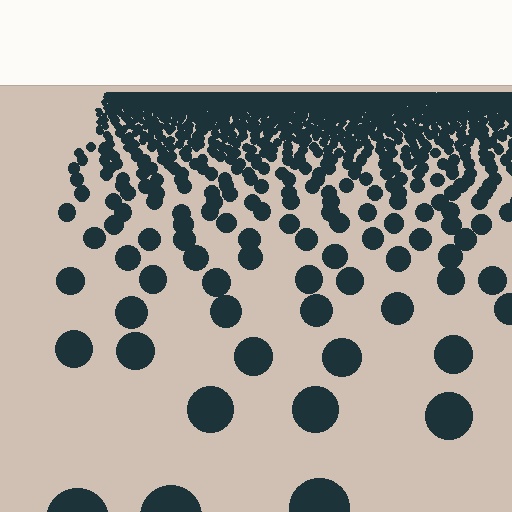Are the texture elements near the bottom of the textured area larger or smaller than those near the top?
Larger. Near the bottom, elements are closer to the viewer and appear at a bigger on-screen size.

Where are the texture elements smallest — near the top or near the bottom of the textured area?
Near the top.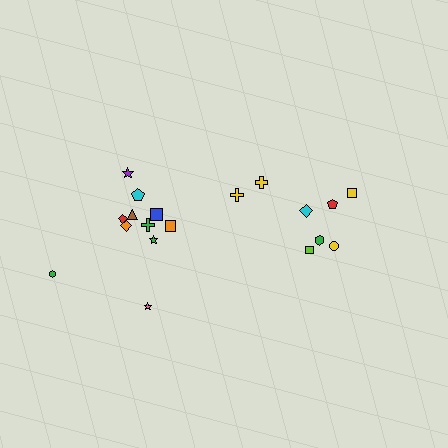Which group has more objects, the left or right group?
The left group.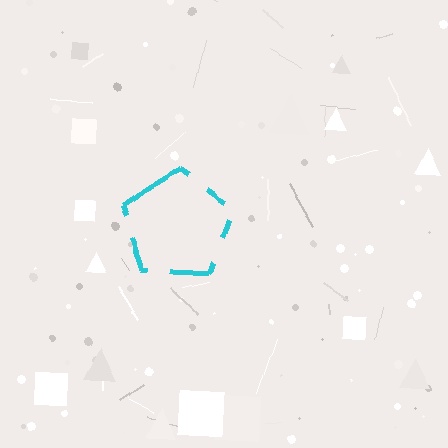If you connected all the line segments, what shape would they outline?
They would outline a pentagon.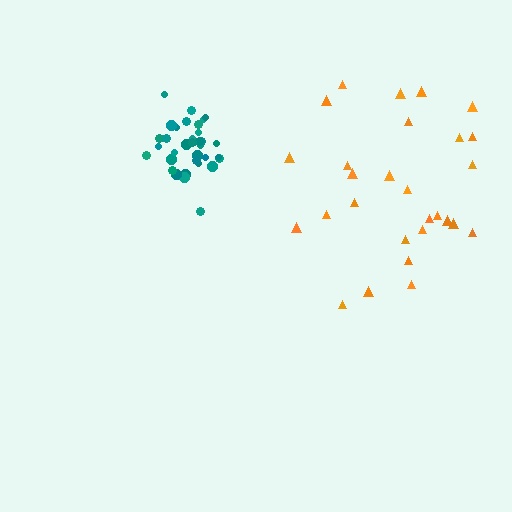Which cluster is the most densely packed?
Teal.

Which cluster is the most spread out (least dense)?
Orange.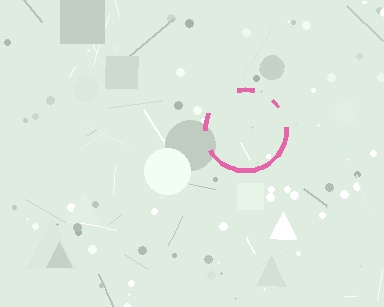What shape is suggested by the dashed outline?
The dashed outline suggests a circle.